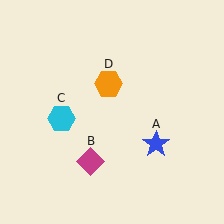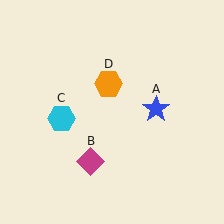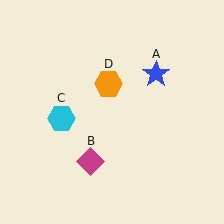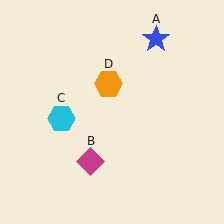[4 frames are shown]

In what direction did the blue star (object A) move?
The blue star (object A) moved up.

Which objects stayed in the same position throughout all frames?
Magenta diamond (object B) and cyan hexagon (object C) and orange hexagon (object D) remained stationary.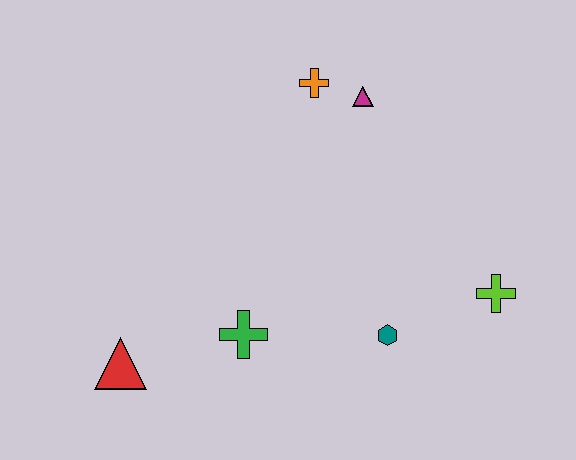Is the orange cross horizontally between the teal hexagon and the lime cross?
No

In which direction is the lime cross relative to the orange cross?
The lime cross is below the orange cross.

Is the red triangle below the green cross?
Yes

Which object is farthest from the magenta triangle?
The red triangle is farthest from the magenta triangle.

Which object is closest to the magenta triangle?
The orange cross is closest to the magenta triangle.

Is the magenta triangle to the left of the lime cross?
Yes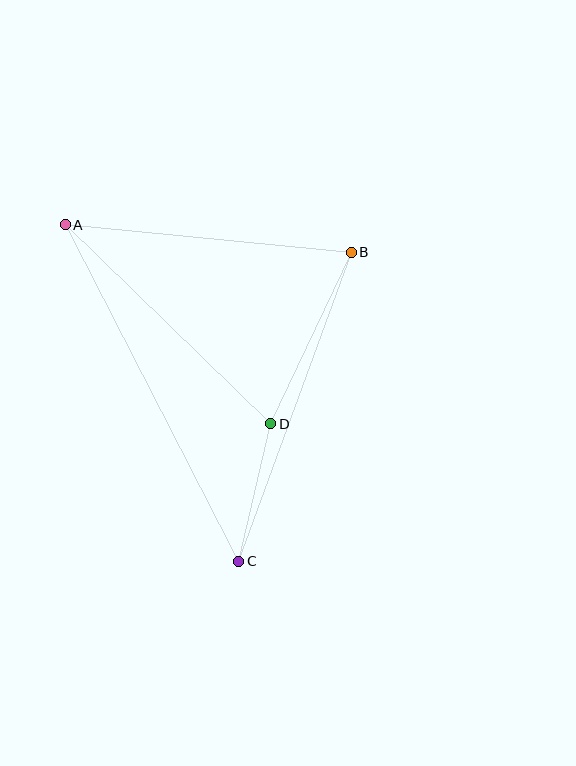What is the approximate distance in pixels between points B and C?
The distance between B and C is approximately 329 pixels.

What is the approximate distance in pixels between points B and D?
The distance between B and D is approximately 189 pixels.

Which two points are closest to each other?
Points C and D are closest to each other.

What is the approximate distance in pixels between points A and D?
The distance between A and D is approximately 286 pixels.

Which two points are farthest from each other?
Points A and C are farthest from each other.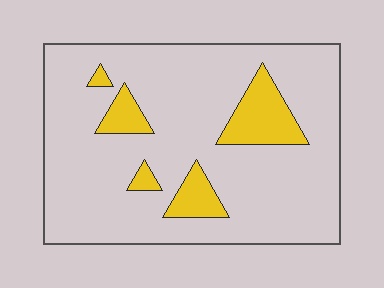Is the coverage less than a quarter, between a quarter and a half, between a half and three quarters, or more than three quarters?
Less than a quarter.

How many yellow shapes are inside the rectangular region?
5.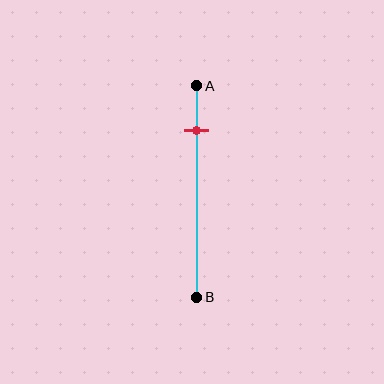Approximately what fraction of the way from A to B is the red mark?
The red mark is approximately 20% of the way from A to B.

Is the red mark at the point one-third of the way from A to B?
No, the mark is at about 20% from A, not at the 33% one-third point.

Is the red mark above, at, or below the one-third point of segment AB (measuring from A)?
The red mark is above the one-third point of segment AB.